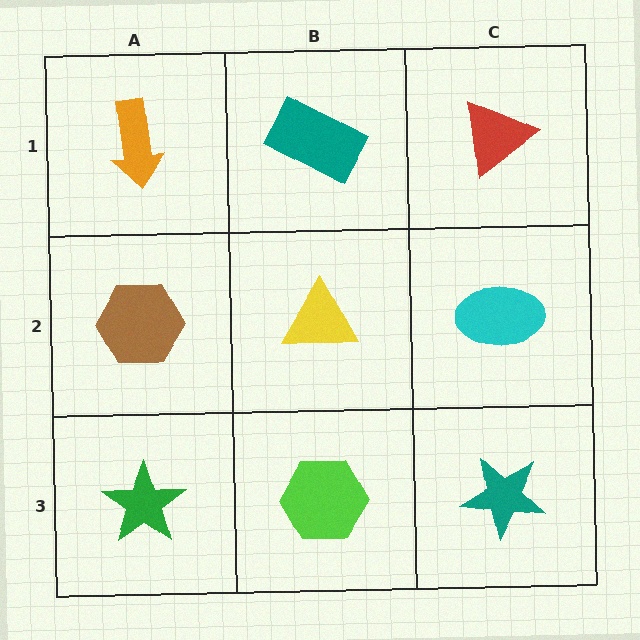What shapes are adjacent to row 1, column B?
A yellow triangle (row 2, column B), an orange arrow (row 1, column A), a red triangle (row 1, column C).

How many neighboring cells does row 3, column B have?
3.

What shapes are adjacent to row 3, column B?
A yellow triangle (row 2, column B), a green star (row 3, column A), a teal star (row 3, column C).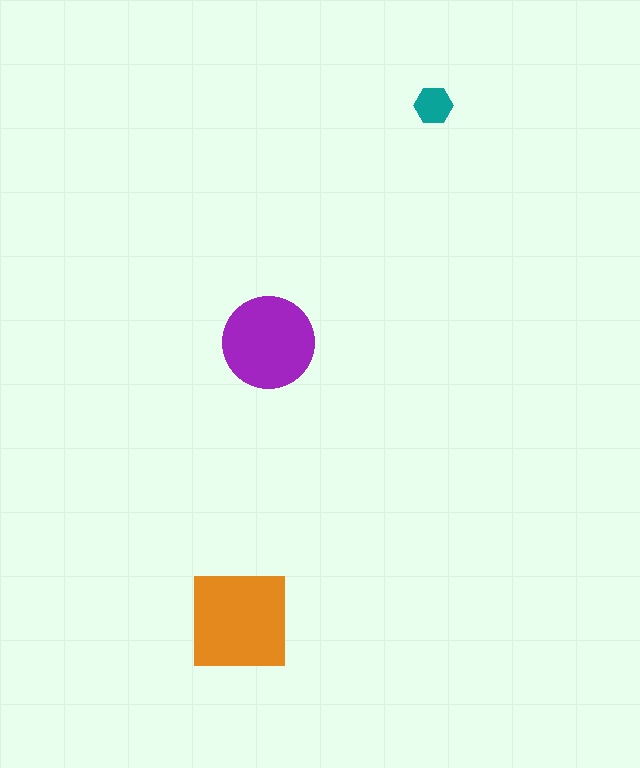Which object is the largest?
The orange square.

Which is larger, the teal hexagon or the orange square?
The orange square.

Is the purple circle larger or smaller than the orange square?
Smaller.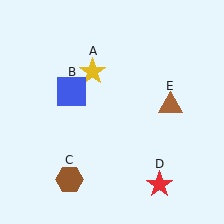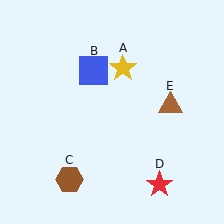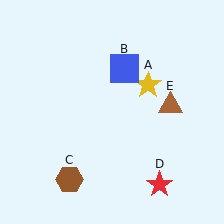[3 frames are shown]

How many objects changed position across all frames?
2 objects changed position: yellow star (object A), blue square (object B).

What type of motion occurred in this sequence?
The yellow star (object A), blue square (object B) rotated clockwise around the center of the scene.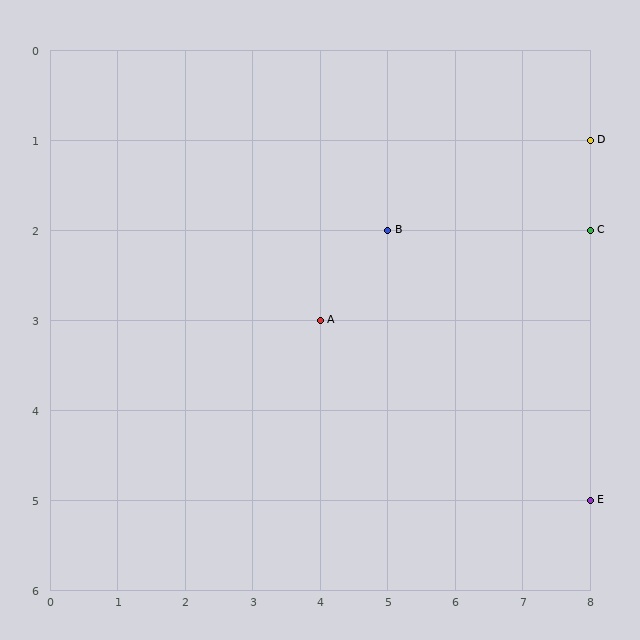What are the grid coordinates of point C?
Point C is at grid coordinates (8, 2).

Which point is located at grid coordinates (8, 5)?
Point E is at (8, 5).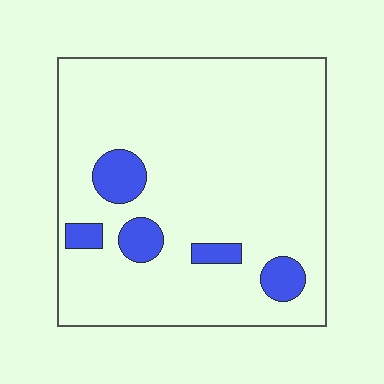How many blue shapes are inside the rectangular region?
5.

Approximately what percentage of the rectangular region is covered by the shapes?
Approximately 10%.